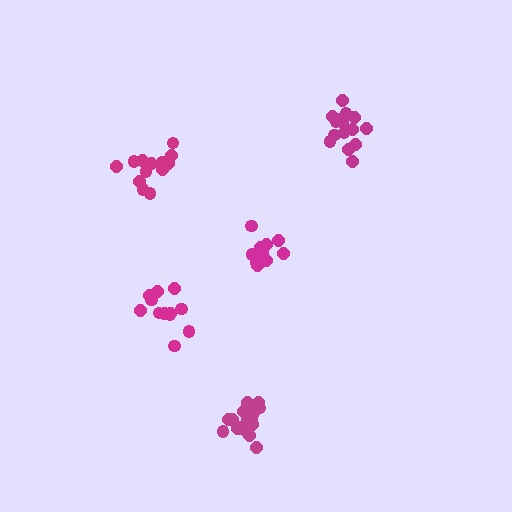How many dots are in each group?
Group 1: 14 dots, Group 2: 17 dots, Group 3: 12 dots, Group 4: 16 dots, Group 5: 12 dots (71 total).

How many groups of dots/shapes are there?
There are 5 groups.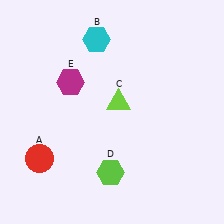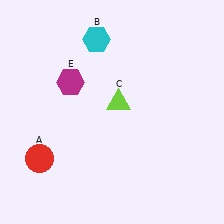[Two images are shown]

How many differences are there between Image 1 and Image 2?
There is 1 difference between the two images.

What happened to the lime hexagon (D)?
The lime hexagon (D) was removed in Image 2. It was in the bottom-left area of Image 1.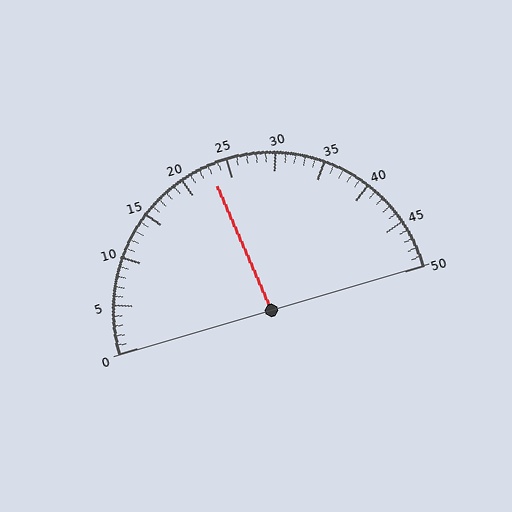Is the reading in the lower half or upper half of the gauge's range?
The reading is in the lower half of the range (0 to 50).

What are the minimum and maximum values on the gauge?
The gauge ranges from 0 to 50.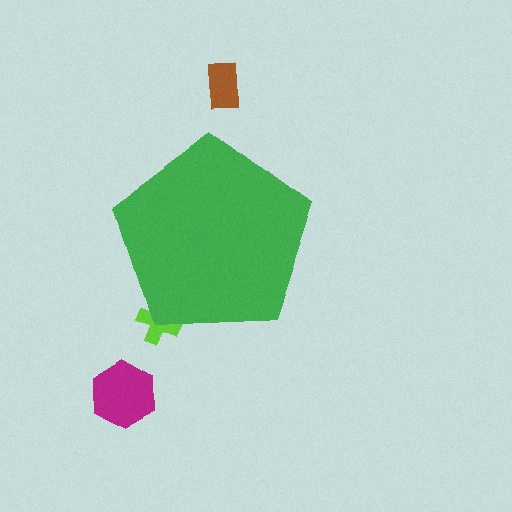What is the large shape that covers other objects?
A green pentagon.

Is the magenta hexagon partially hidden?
No, the magenta hexagon is fully visible.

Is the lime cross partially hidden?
Yes, the lime cross is partially hidden behind the green pentagon.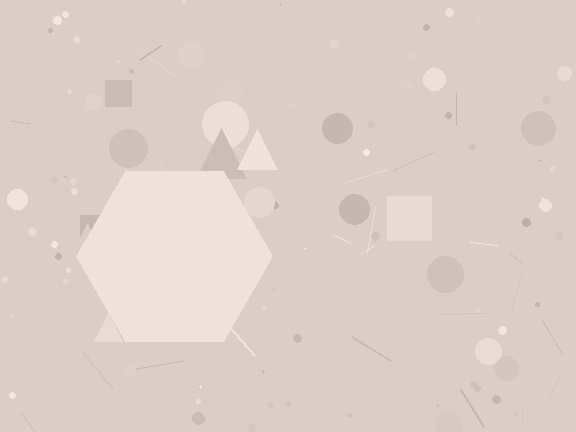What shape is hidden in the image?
A hexagon is hidden in the image.